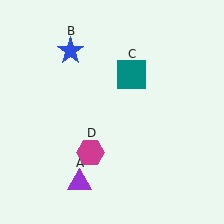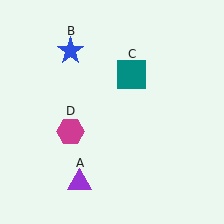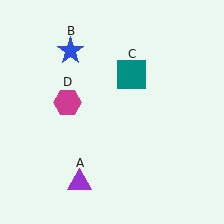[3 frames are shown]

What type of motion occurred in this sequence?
The magenta hexagon (object D) rotated clockwise around the center of the scene.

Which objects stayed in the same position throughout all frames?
Purple triangle (object A) and blue star (object B) and teal square (object C) remained stationary.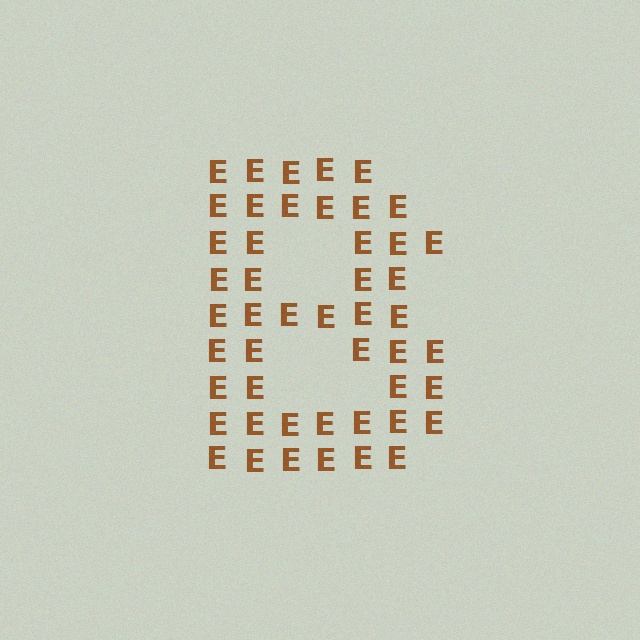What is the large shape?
The large shape is the letter B.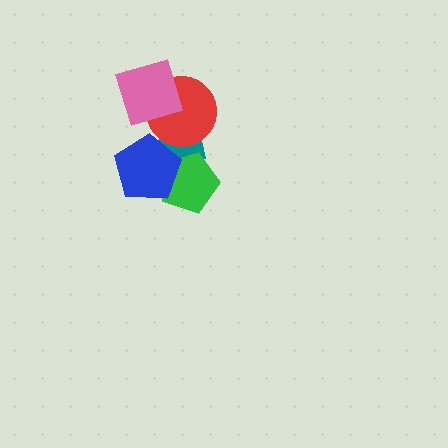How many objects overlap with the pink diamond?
1 object overlaps with the pink diamond.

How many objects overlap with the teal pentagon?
3 objects overlap with the teal pentagon.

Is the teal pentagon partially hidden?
Yes, it is partially covered by another shape.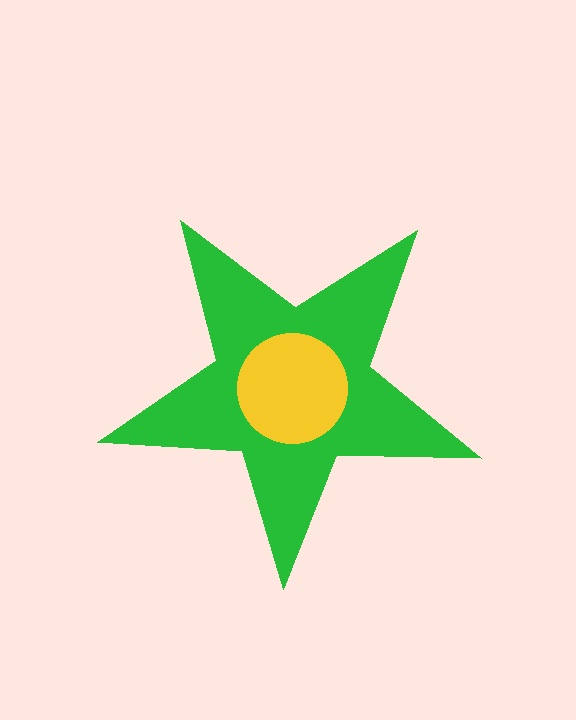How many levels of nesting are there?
2.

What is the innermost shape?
The yellow circle.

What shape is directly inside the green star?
The yellow circle.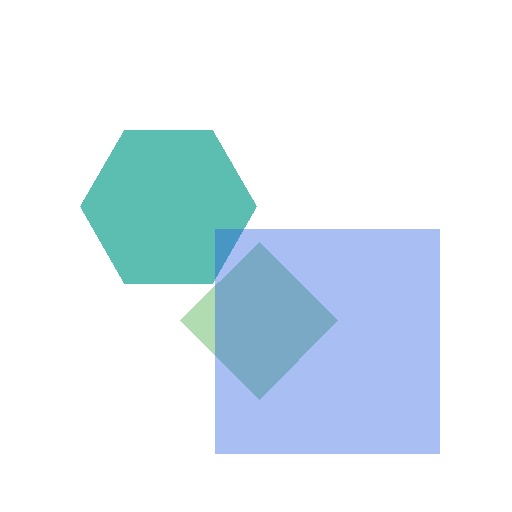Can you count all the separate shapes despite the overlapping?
Yes, there are 3 separate shapes.